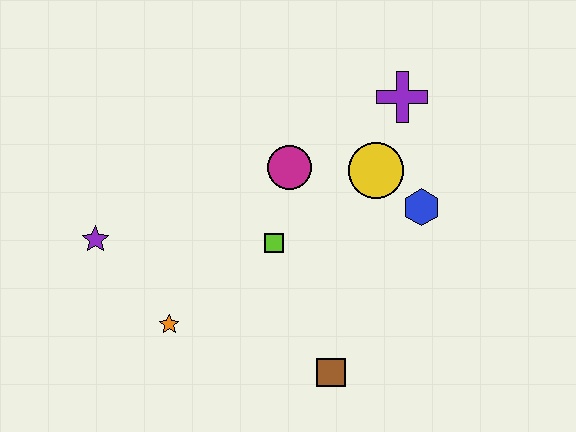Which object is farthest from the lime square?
The purple cross is farthest from the lime square.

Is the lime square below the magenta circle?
Yes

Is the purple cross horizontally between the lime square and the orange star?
No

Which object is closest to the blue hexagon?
The yellow circle is closest to the blue hexagon.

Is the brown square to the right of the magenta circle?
Yes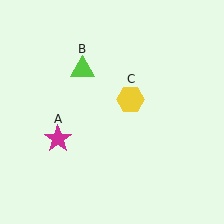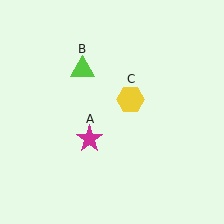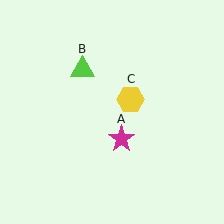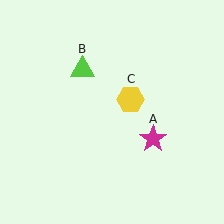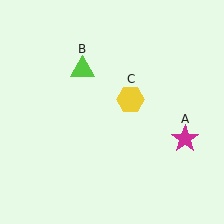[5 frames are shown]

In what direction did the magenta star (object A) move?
The magenta star (object A) moved right.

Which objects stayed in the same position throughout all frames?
Lime triangle (object B) and yellow hexagon (object C) remained stationary.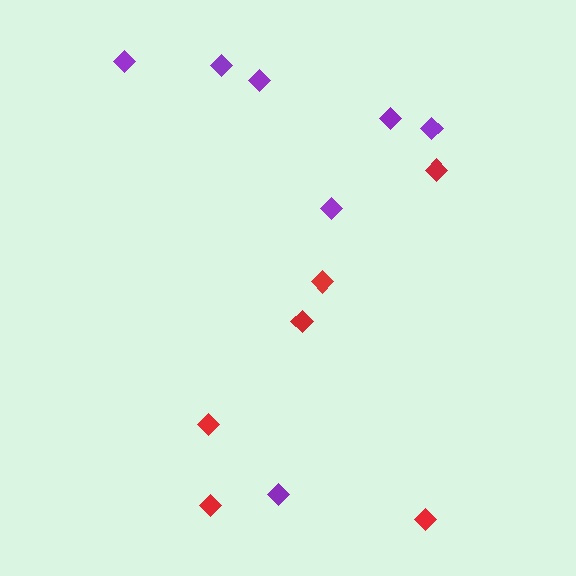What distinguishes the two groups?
There are 2 groups: one group of red diamonds (6) and one group of purple diamonds (7).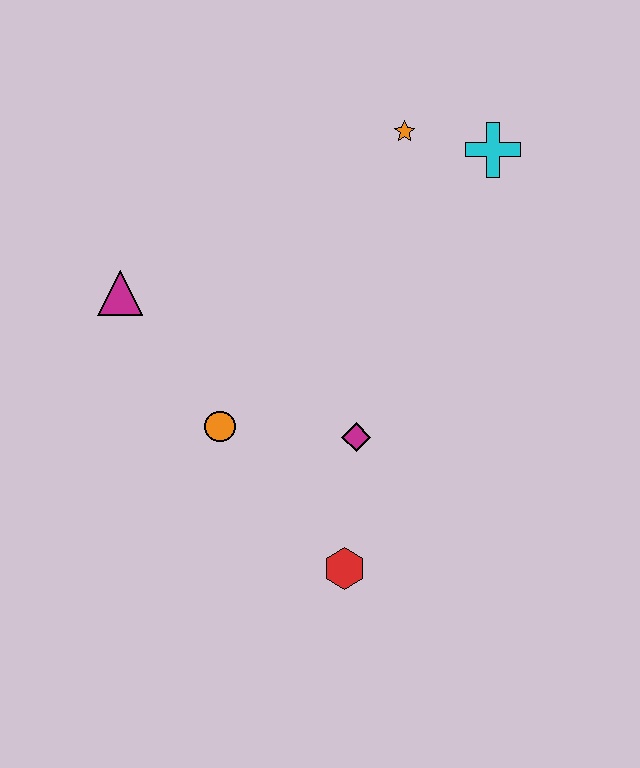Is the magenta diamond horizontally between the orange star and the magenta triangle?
Yes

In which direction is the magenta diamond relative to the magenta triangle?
The magenta diamond is to the right of the magenta triangle.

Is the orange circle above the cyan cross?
No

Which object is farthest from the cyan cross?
The red hexagon is farthest from the cyan cross.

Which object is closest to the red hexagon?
The magenta diamond is closest to the red hexagon.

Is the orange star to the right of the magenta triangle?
Yes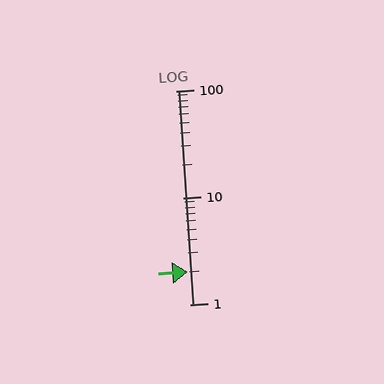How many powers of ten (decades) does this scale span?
The scale spans 2 decades, from 1 to 100.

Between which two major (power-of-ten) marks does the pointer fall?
The pointer is between 1 and 10.